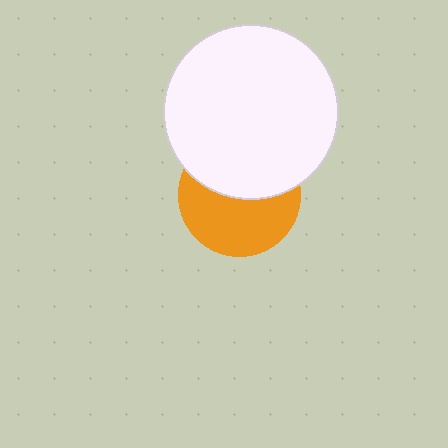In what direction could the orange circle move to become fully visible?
The orange circle could move down. That would shift it out from behind the white circle entirely.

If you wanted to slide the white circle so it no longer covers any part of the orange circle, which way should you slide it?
Slide it up — that is the most direct way to separate the two shapes.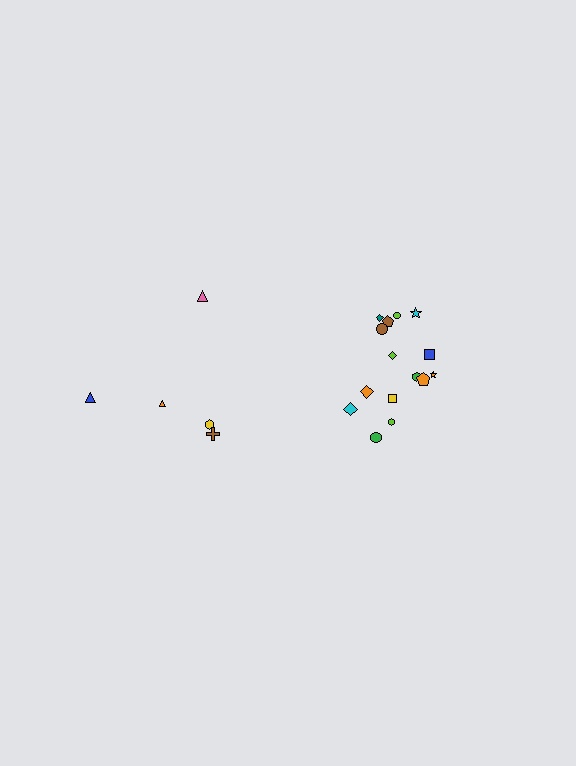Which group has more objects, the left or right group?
The right group.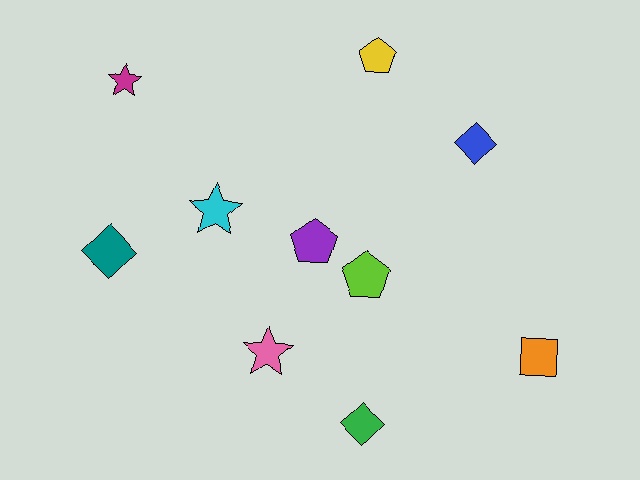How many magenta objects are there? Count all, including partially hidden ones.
There is 1 magenta object.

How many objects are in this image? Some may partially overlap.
There are 10 objects.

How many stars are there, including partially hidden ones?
There are 3 stars.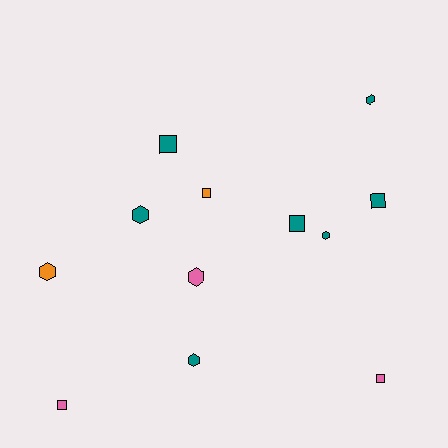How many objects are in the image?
There are 12 objects.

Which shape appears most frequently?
Square, with 6 objects.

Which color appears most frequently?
Teal, with 7 objects.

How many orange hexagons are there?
There is 1 orange hexagon.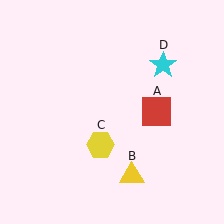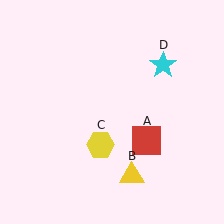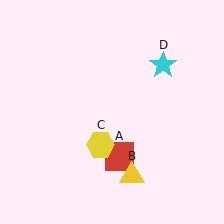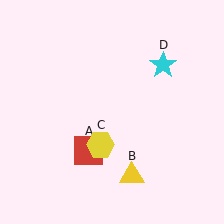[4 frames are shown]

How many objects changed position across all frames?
1 object changed position: red square (object A).